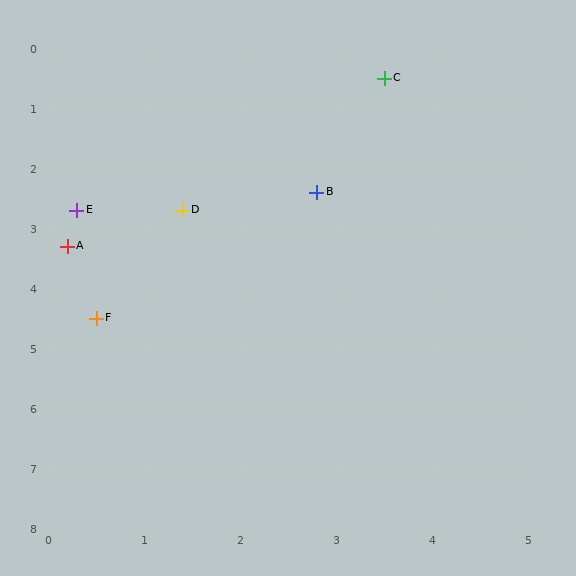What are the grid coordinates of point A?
Point A is at approximately (0.2, 3.3).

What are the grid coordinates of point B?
Point B is at approximately (2.8, 2.4).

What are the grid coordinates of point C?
Point C is at approximately (3.5, 0.5).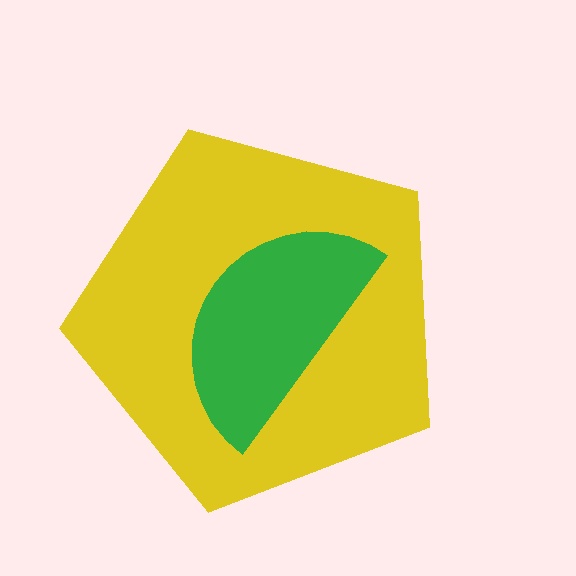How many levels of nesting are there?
2.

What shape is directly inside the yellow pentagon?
The green semicircle.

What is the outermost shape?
The yellow pentagon.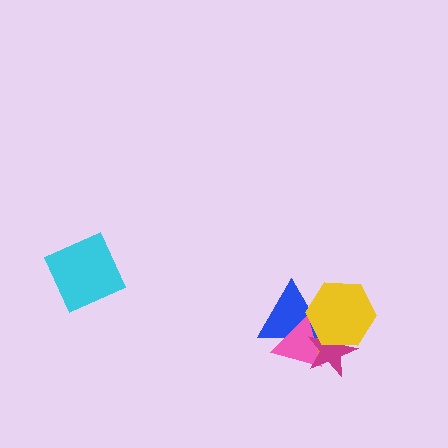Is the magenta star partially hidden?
Yes, it is partially covered by another shape.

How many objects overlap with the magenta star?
4 objects overlap with the magenta star.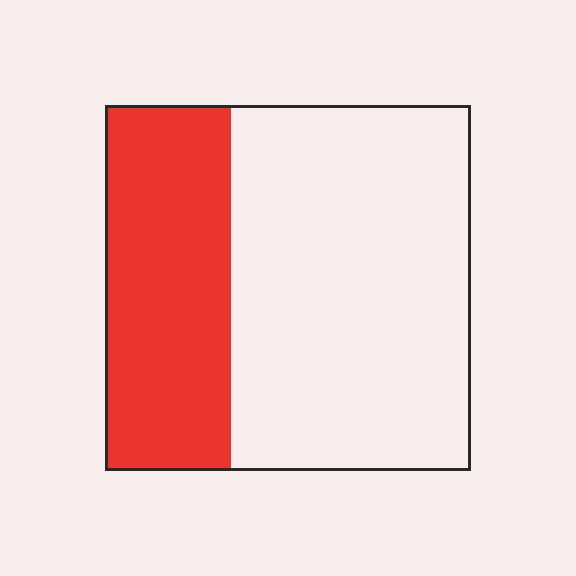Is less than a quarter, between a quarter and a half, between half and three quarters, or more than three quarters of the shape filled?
Between a quarter and a half.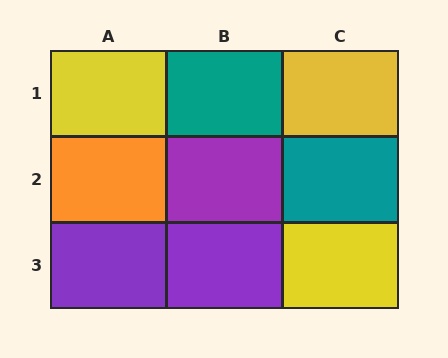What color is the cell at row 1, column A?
Yellow.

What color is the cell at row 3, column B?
Purple.